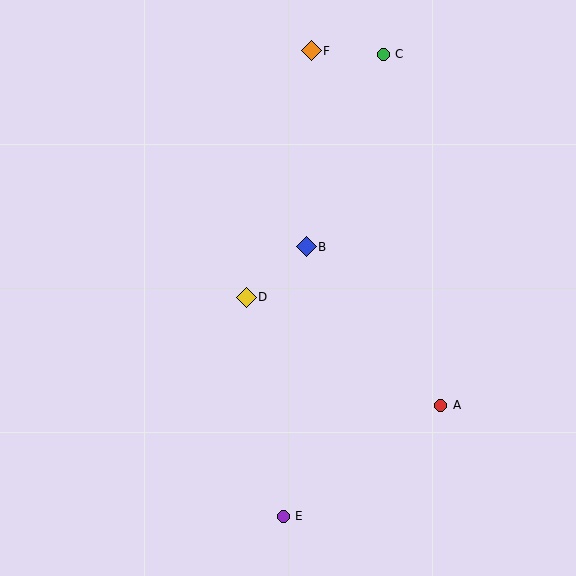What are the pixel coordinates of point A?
Point A is at (441, 405).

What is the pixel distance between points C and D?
The distance between C and D is 279 pixels.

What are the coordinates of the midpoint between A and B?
The midpoint between A and B is at (373, 326).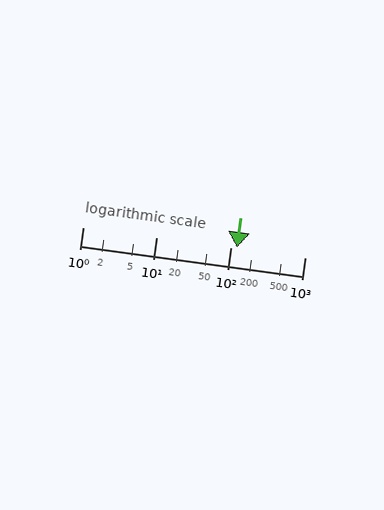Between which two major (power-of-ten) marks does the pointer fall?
The pointer is between 100 and 1000.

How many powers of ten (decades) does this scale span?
The scale spans 3 decades, from 1 to 1000.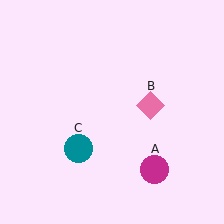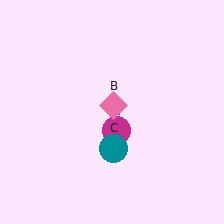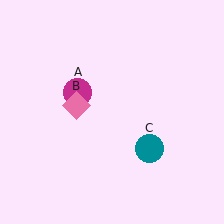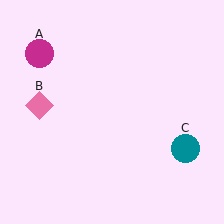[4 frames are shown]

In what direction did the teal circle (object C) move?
The teal circle (object C) moved right.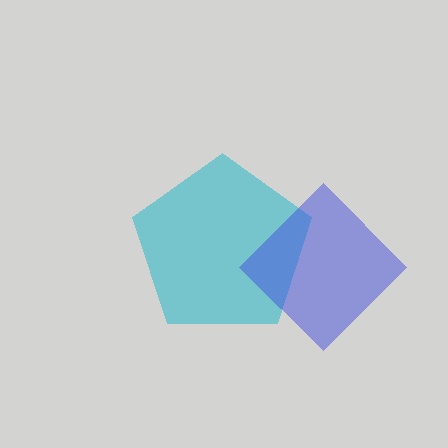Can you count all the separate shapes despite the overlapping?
Yes, there are 2 separate shapes.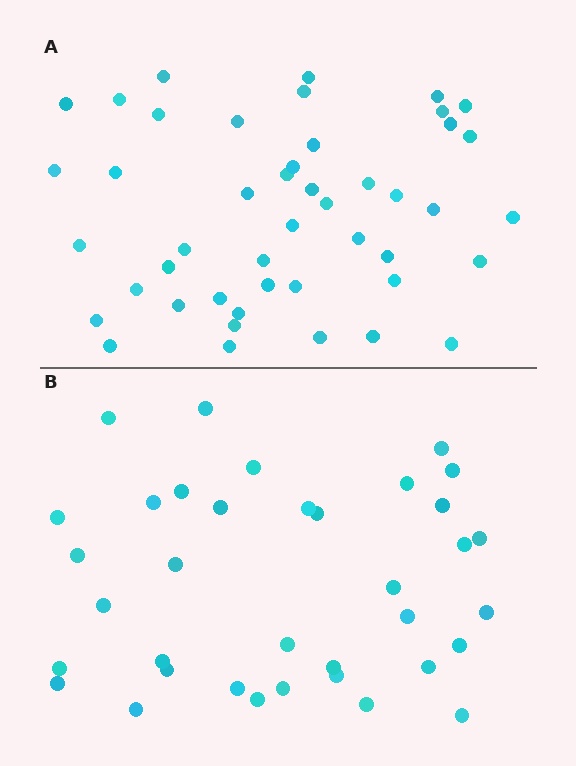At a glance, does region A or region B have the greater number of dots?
Region A (the top region) has more dots.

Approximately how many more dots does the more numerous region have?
Region A has roughly 10 or so more dots than region B.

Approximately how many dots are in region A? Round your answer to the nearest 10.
About 50 dots. (The exact count is 46, which rounds to 50.)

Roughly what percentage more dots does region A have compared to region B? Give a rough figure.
About 30% more.